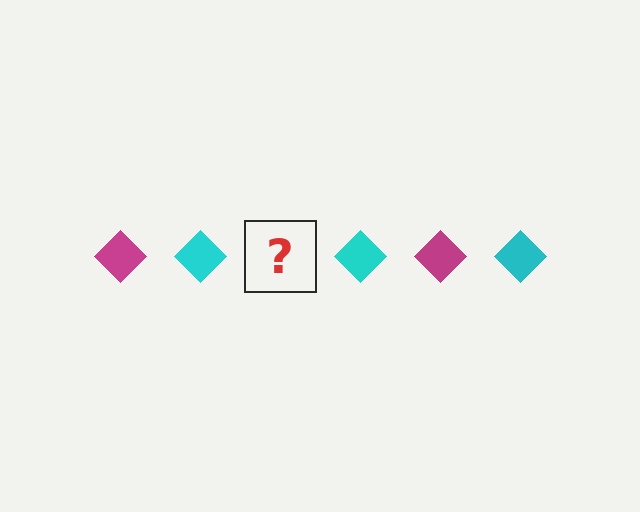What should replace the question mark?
The question mark should be replaced with a magenta diamond.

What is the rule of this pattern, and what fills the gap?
The rule is that the pattern cycles through magenta, cyan diamonds. The gap should be filled with a magenta diamond.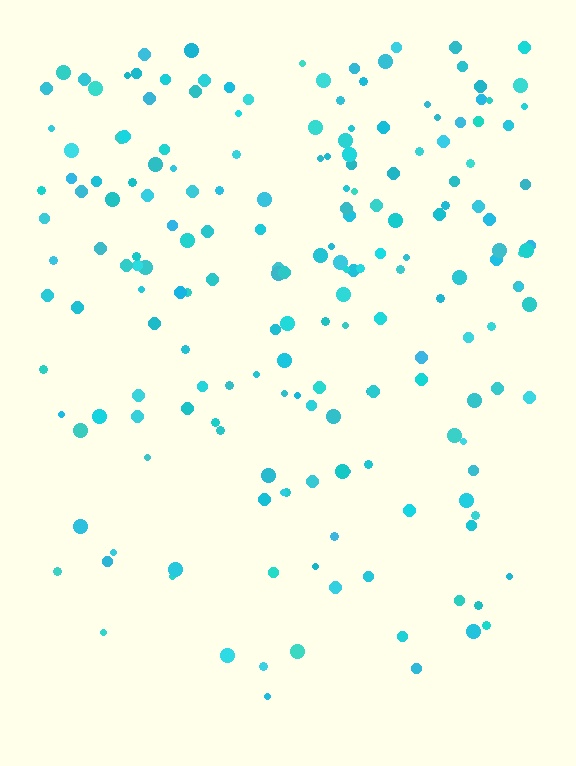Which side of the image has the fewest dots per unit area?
The bottom.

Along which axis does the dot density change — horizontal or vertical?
Vertical.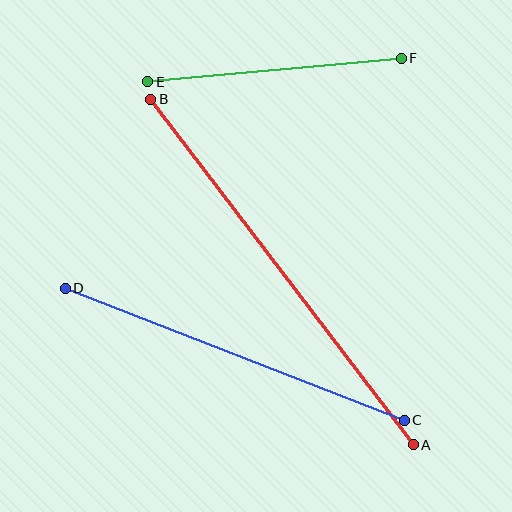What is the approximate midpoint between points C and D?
The midpoint is at approximately (235, 354) pixels.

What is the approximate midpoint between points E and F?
The midpoint is at approximately (275, 70) pixels.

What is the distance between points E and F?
The distance is approximately 255 pixels.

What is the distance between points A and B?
The distance is approximately 434 pixels.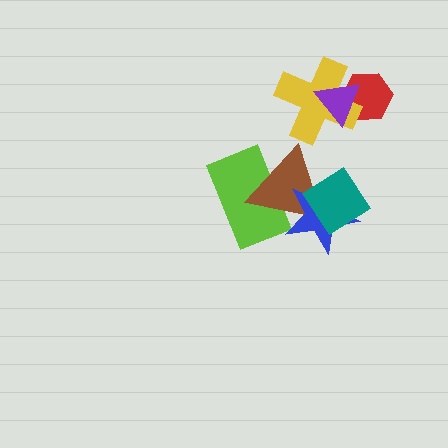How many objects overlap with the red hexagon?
2 objects overlap with the red hexagon.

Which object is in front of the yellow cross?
The purple triangle is in front of the yellow cross.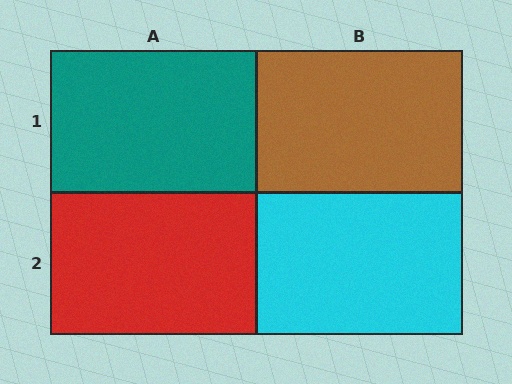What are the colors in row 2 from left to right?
Red, cyan.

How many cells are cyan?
1 cell is cyan.